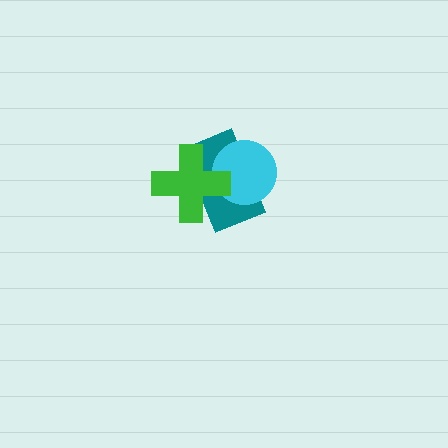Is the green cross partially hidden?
No, no other shape covers it.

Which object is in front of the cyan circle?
The green cross is in front of the cyan circle.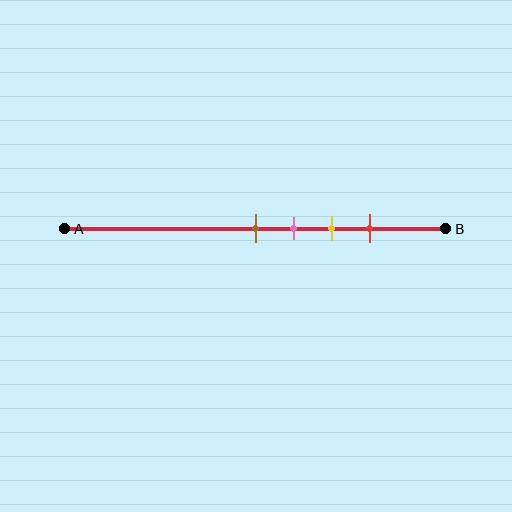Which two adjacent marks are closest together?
The brown and pink marks are the closest adjacent pair.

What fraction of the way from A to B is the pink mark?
The pink mark is approximately 60% (0.6) of the way from A to B.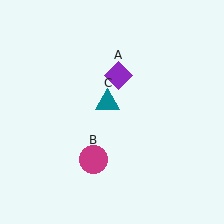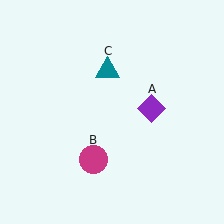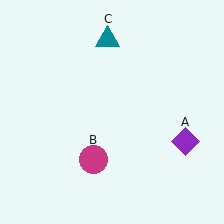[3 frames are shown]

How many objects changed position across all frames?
2 objects changed position: purple diamond (object A), teal triangle (object C).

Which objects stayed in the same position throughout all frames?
Magenta circle (object B) remained stationary.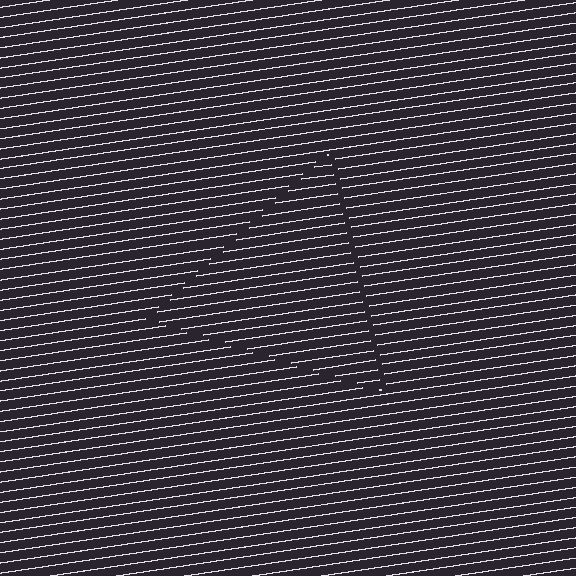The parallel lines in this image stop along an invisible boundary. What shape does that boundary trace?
An illusory triangle. The interior of the shape contains the same grating, shifted by half a period — the contour is defined by the phase discontinuity where line-ends from the inner and outer gratings abut.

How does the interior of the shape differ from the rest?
The interior of the shape contains the same grating, shifted by half a period — the contour is defined by the phase discontinuity where line-ends from the inner and outer gratings abut.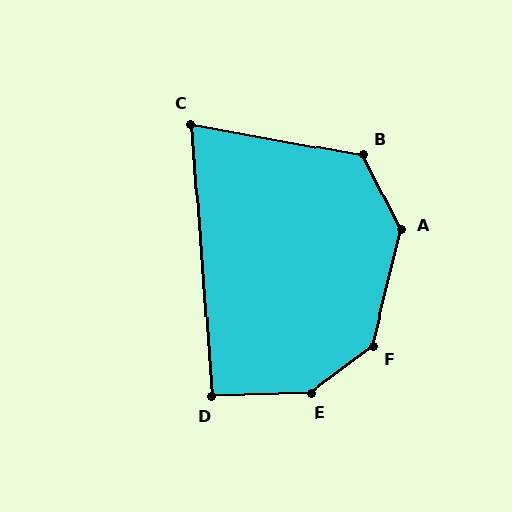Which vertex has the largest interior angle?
E, at approximately 145 degrees.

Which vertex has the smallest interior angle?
C, at approximately 75 degrees.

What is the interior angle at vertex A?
Approximately 140 degrees (obtuse).